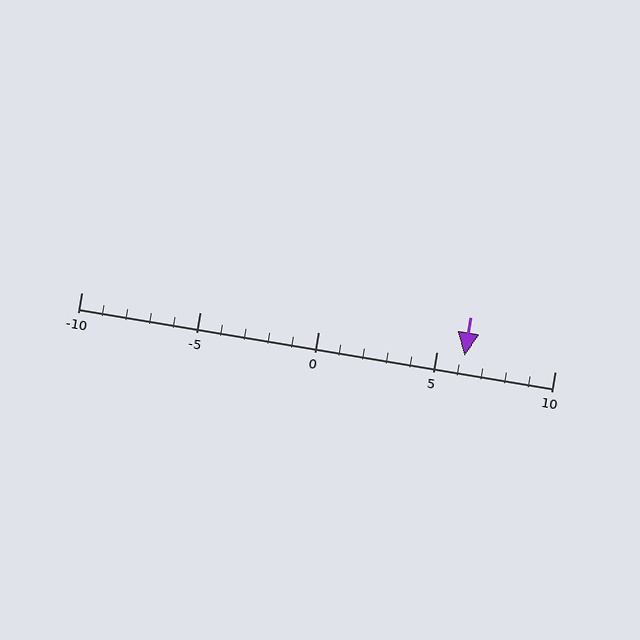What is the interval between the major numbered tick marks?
The major tick marks are spaced 5 units apart.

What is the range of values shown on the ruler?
The ruler shows values from -10 to 10.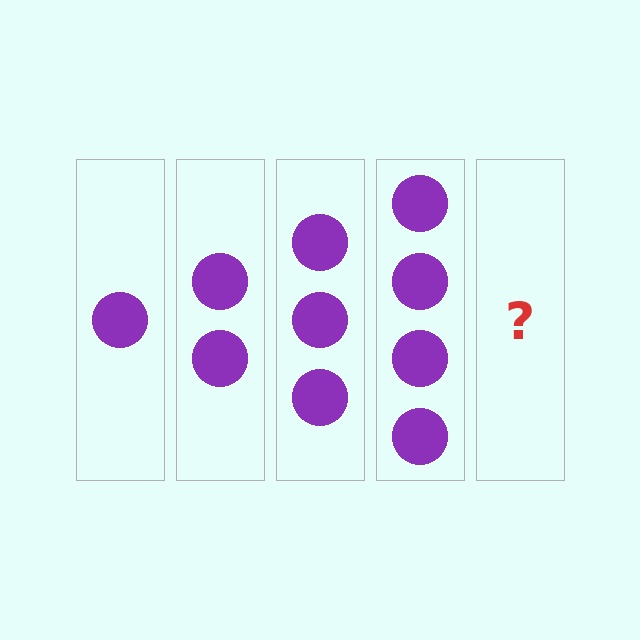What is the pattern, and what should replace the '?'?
The pattern is that each step adds one more circle. The '?' should be 5 circles.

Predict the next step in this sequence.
The next step is 5 circles.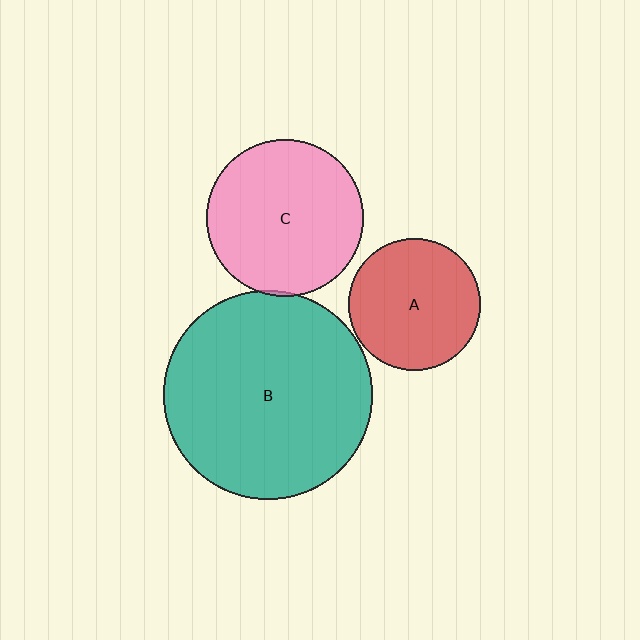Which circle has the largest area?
Circle B (teal).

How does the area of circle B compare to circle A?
Approximately 2.5 times.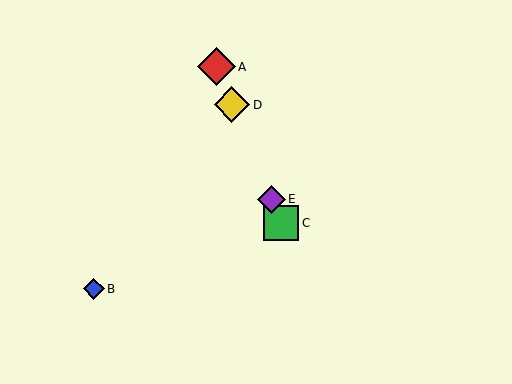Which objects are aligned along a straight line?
Objects A, C, D, E are aligned along a straight line.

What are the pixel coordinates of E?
Object E is at (271, 199).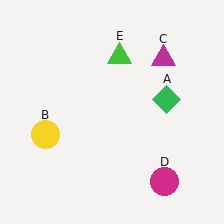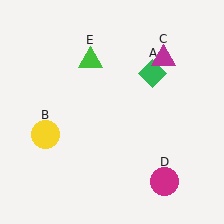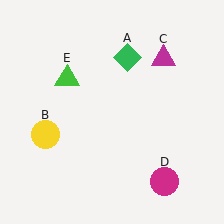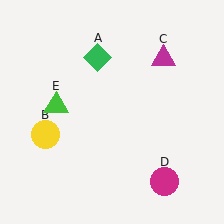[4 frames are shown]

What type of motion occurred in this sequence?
The green diamond (object A), green triangle (object E) rotated counterclockwise around the center of the scene.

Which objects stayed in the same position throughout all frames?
Yellow circle (object B) and magenta triangle (object C) and magenta circle (object D) remained stationary.